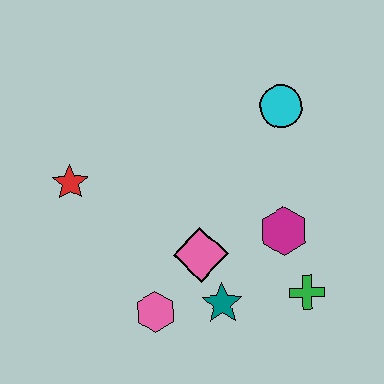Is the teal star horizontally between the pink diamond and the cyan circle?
Yes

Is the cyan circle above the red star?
Yes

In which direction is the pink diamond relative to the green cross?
The pink diamond is to the left of the green cross.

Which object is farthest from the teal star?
The cyan circle is farthest from the teal star.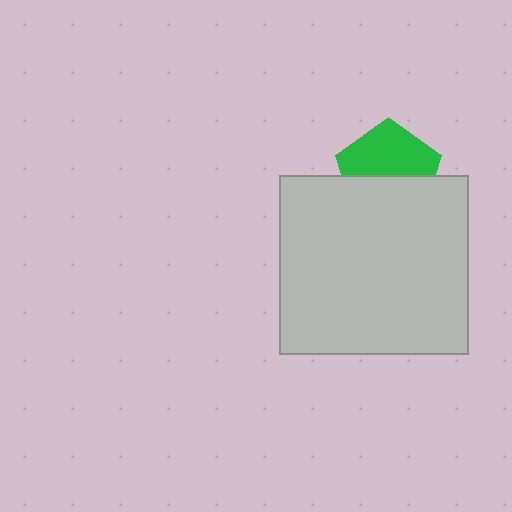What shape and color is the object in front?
The object in front is a light gray rectangle.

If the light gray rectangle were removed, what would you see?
You would see the complete green pentagon.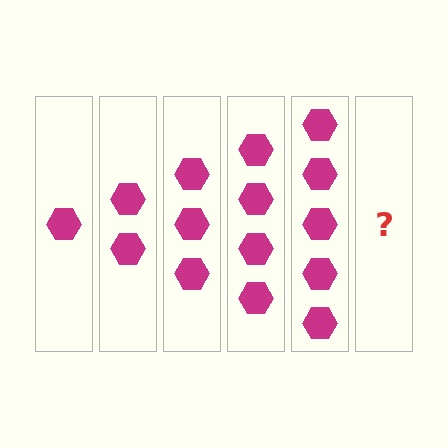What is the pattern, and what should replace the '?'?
The pattern is that each step adds one more hexagon. The '?' should be 6 hexagons.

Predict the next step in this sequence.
The next step is 6 hexagons.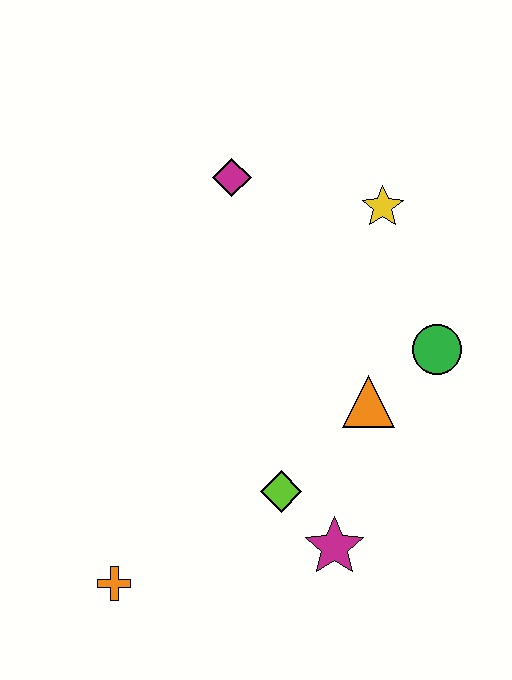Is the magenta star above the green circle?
No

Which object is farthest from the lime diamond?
The magenta diamond is farthest from the lime diamond.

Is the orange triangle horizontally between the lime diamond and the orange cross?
No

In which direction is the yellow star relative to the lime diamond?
The yellow star is above the lime diamond.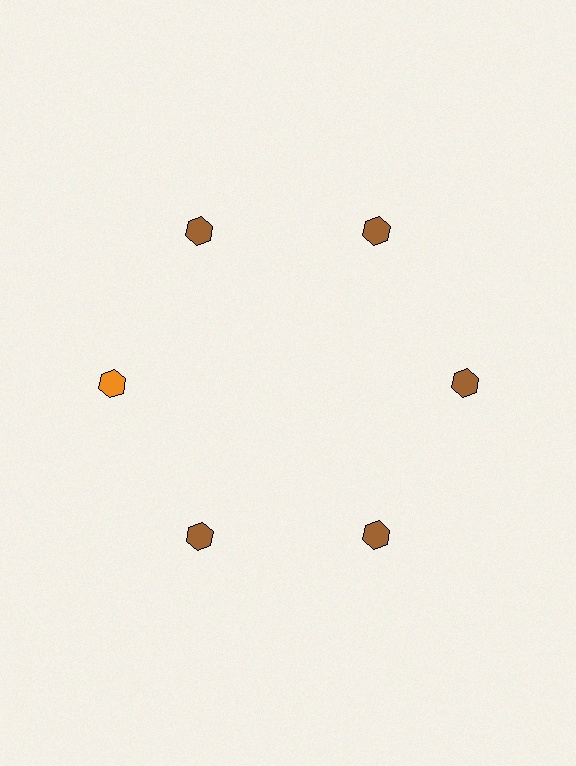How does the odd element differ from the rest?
It has a different color: orange instead of brown.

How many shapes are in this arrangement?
There are 6 shapes arranged in a ring pattern.